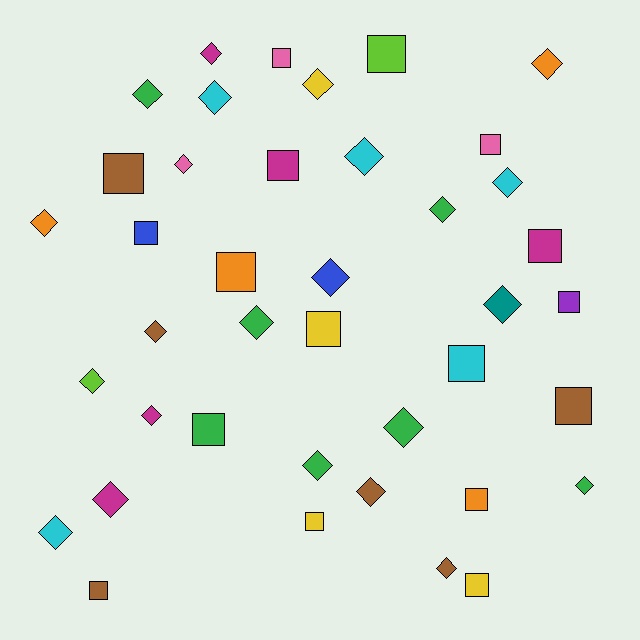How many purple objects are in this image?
There is 1 purple object.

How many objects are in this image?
There are 40 objects.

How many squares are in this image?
There are 17 squares.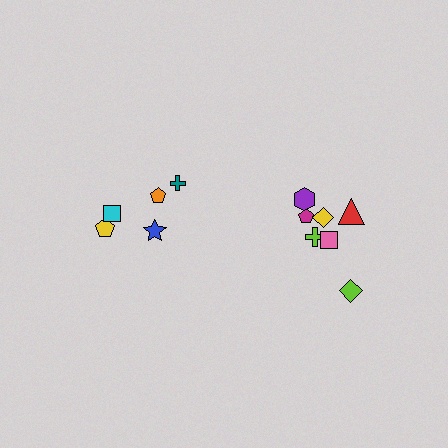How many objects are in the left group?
There are 5 objects.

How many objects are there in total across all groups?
There are 12 objects.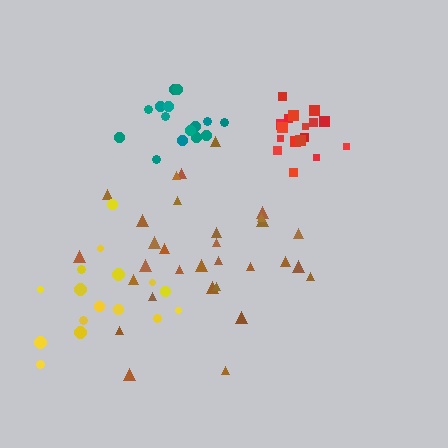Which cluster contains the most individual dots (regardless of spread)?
Brown (31).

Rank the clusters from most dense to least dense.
red, teal, yellow, brown.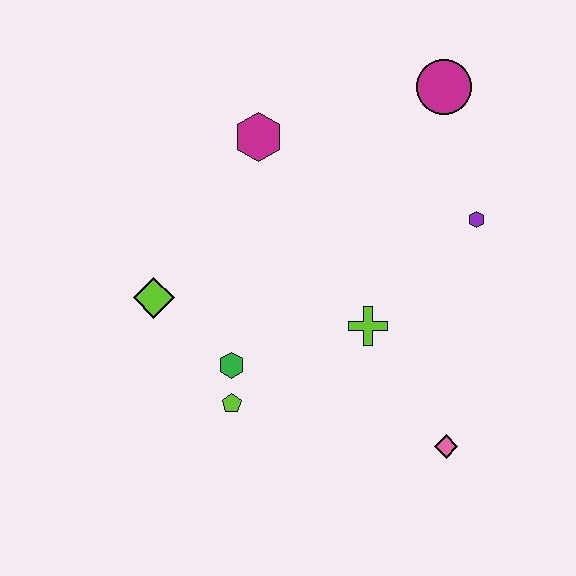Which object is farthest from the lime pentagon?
The magenta circle is farthest from the lime pentagon.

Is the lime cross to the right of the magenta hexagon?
Yes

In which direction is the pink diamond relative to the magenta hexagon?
The pink diamond is below the magenta hexagon.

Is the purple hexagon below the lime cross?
No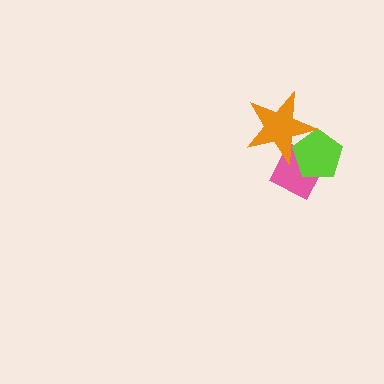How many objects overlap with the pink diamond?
2 objects overlap with the pink diamond.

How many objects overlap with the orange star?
2 objects overlap with the orange star.